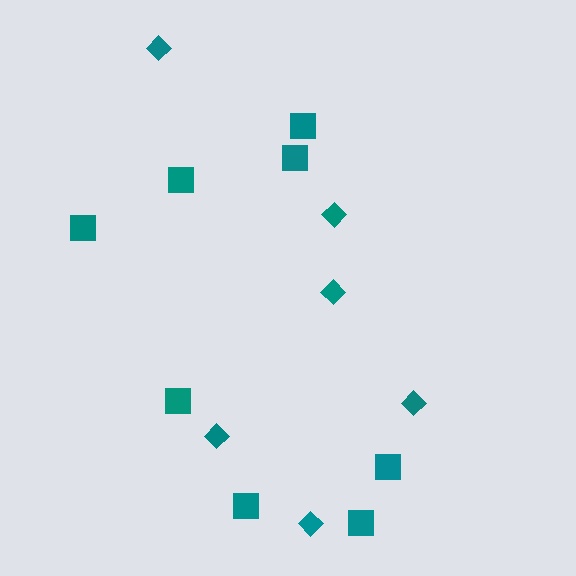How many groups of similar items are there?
There are 2 groups: one group of diamonds (6) and one group of squares (8).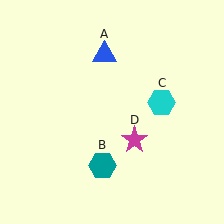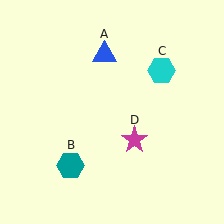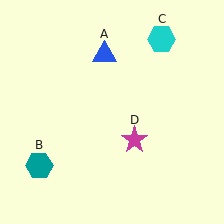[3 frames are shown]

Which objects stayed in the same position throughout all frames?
Blue triangle (object A) and magenta star (object D) remained stationary.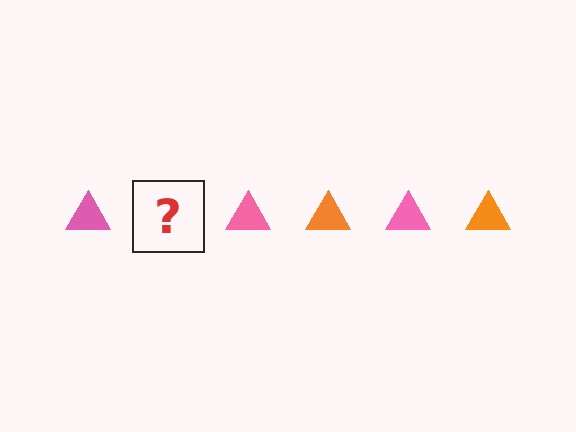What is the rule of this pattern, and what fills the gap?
The rule is that the pattern cycles through pink, orange triangles. The gap should be filled with an orange triangle.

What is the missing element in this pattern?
The missing element is an orange triangle.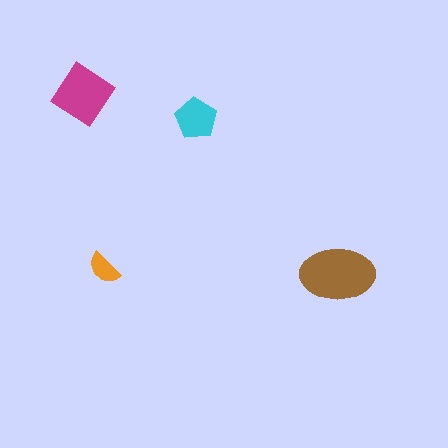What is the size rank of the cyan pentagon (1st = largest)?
3rd.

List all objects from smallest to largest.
The orange semicircle, the cyan pentagon, the magenta diamond, the brown ellipse.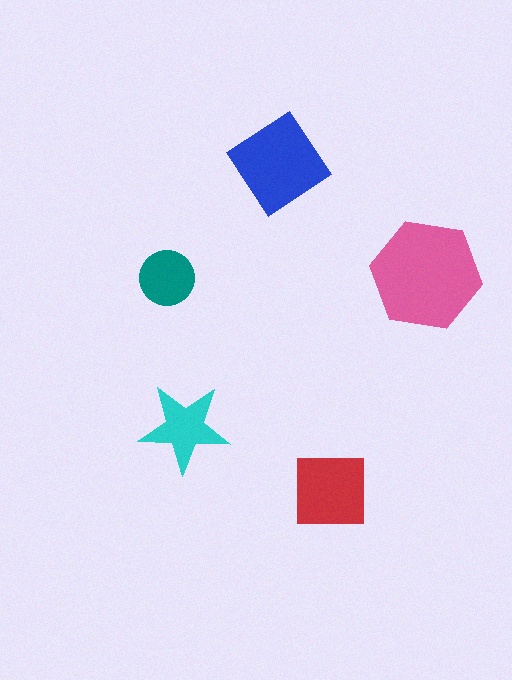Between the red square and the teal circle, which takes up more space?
The red square.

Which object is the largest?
The pink hexagon.